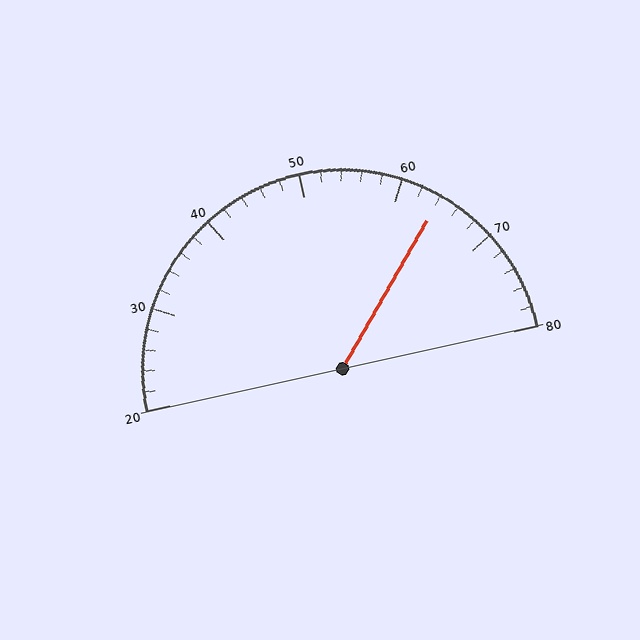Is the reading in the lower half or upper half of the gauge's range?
The reading is in the upper half of the range (20 to 80).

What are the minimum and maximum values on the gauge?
The gauge ranges from 20 to 80.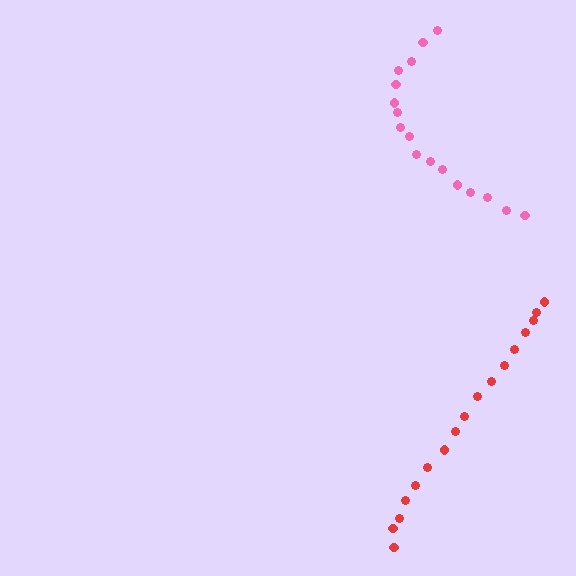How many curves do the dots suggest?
There are 2 distinct paths.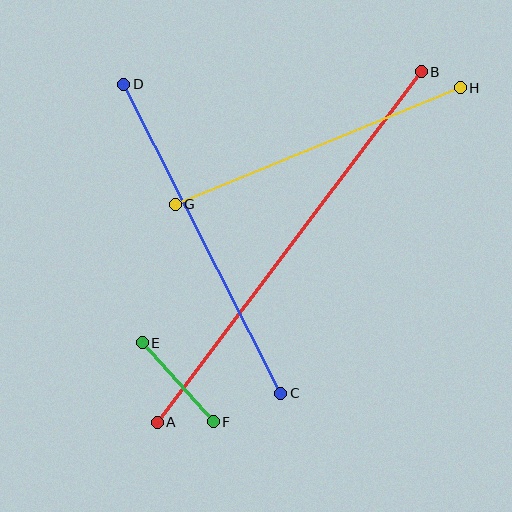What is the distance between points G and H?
The distance is approximately 308 pixels.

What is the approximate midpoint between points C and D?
The midpoint is at approximately (202, 239) pixels.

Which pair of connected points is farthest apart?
Points A and B are farthest apart.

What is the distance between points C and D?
The distance is approximately 347 pixels.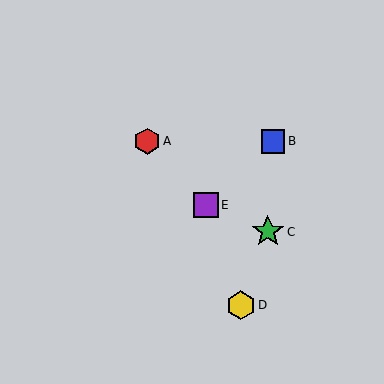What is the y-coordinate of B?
Object B is at y≈141.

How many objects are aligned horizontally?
2 objects (A, B) are aligned horizontally.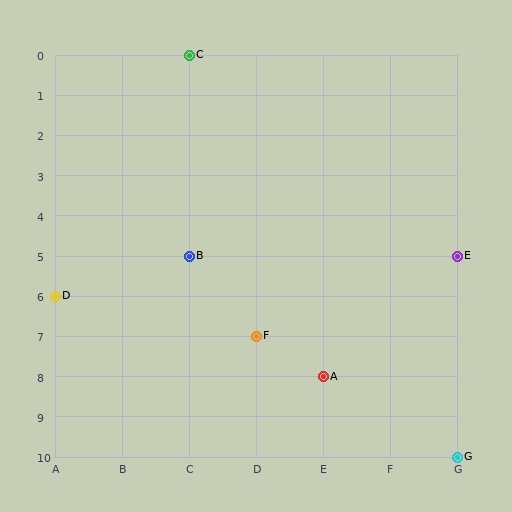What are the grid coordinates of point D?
Point D is at grid coordinates (A, 6).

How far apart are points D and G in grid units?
Points D and G are 6 columns and 4 rows apart (about 7.2 grid units diagonally).